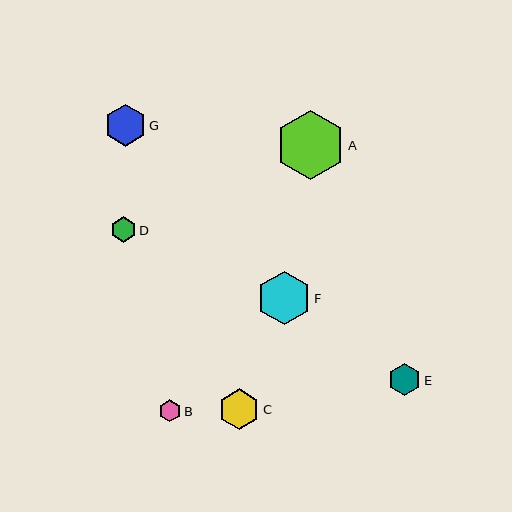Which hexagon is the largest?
Hexagon A is the largest with a size of approximately 69 pixels.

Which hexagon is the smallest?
Hexagon B is the smallest with a size of approximately 22 pixels.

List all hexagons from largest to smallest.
From largest to smallest: A, F, G, C, E, D, B.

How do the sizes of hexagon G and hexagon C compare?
Hexagon G and hexagon C are approximately the same size.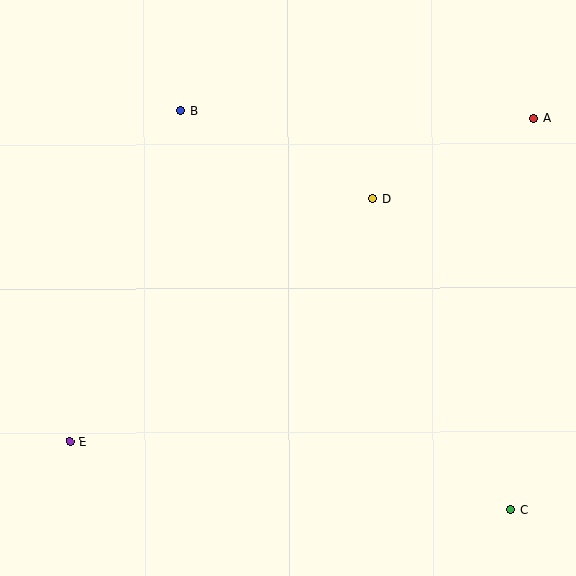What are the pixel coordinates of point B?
Point B is at (181, 111).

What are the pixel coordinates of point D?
Point D is at (372, 198).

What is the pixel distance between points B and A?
The distance between B and A is 353 pixels.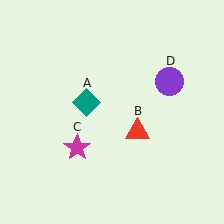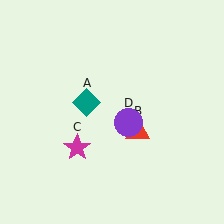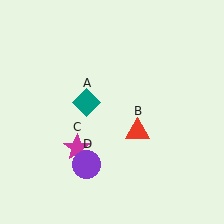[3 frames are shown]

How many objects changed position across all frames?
1 object changed position: purple circle (object D).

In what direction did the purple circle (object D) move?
The purple circle (object D) moved down and to the left.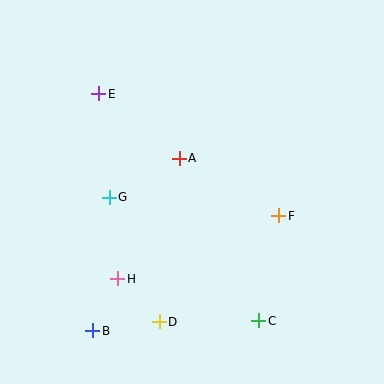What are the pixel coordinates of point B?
Point B is at (93, 331).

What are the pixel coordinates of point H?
Point H is at (118, 279).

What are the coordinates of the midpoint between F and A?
The midpoint between F and A is at (229, 187).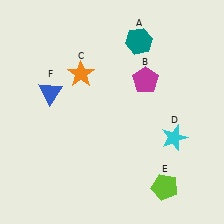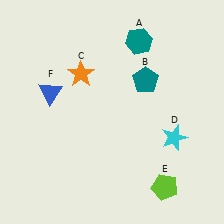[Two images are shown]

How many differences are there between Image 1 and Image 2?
There is 1 difference between the two images.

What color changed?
The pentagon (B) changed from magenta in Image 1 to teal in Image 2.